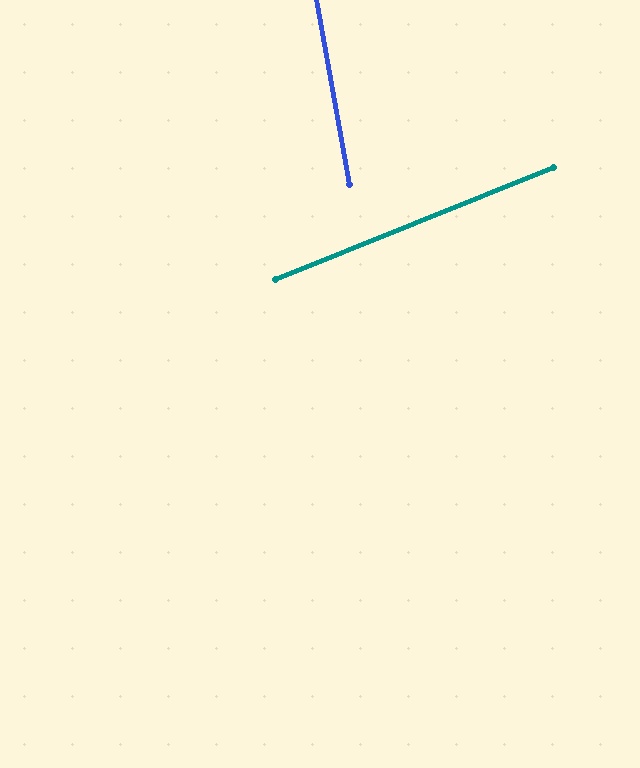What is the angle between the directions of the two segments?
Approximately 78 degrees.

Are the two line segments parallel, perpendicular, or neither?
Neither parallel nor perpendicular — they differ by about 78°.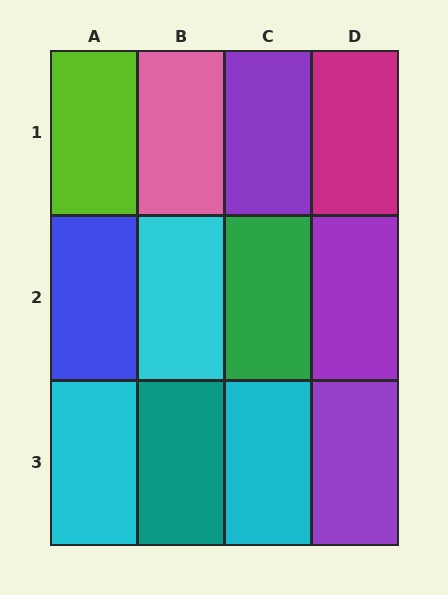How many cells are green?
1 cell is green.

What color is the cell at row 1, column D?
Magenta.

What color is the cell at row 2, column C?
Green.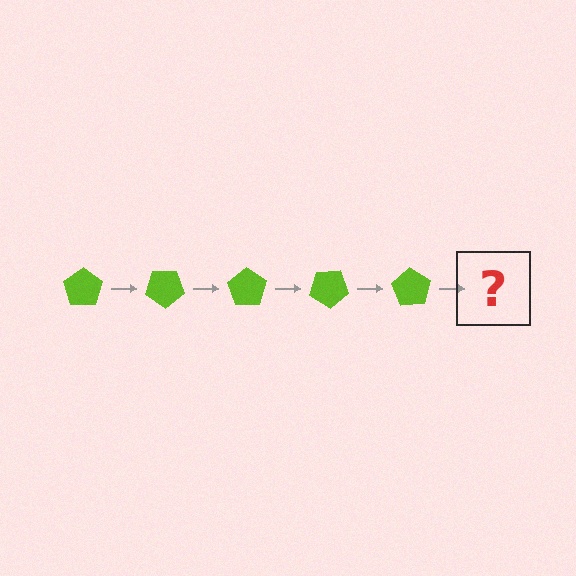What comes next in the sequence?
The next element should be a lime pentagon rotated 175 degrees.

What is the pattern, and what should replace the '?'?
The pattern is that the pentagon rotates 35 degrees each step. The '?' should be a lime pentagon rotated 175 degrees.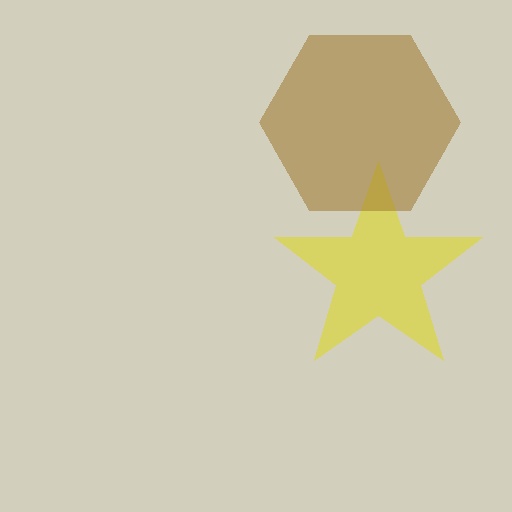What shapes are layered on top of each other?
The layered shapes are: a yellow star, a brown hexagon.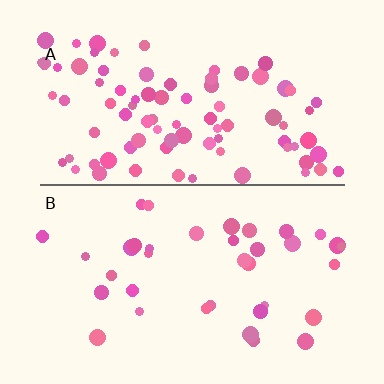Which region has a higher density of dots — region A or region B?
A (the top).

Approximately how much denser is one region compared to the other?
Approximately 2.3× — region A over region B.